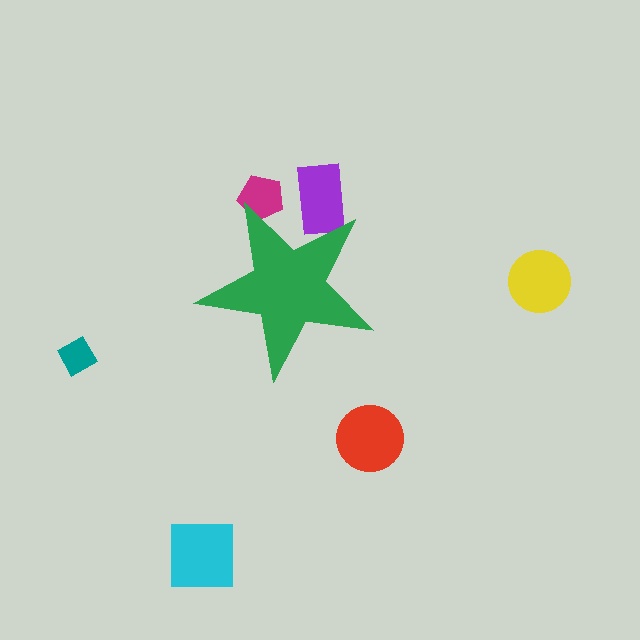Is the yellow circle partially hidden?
No, the yellow circle is fully visible.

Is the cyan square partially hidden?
No, the cyan square is fully visible.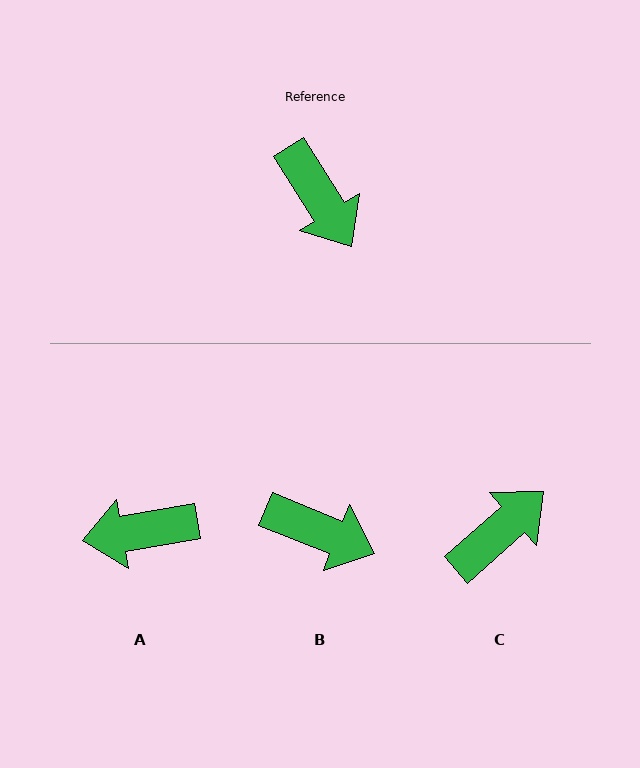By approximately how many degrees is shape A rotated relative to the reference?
Approximately 112 degrees clockwise.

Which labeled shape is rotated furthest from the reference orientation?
A, about 112 degrees away.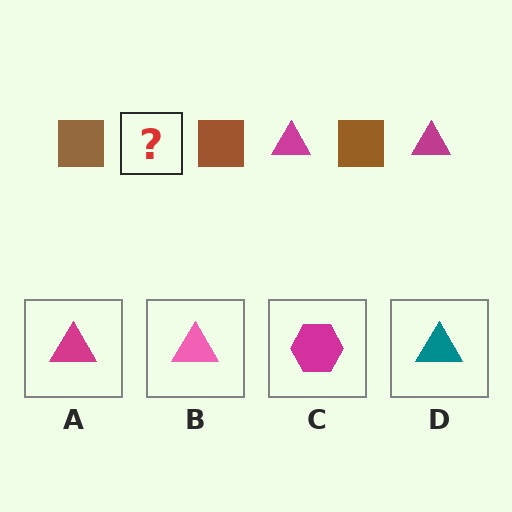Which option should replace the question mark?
Option A.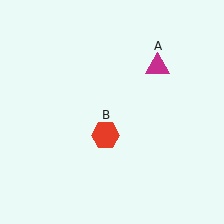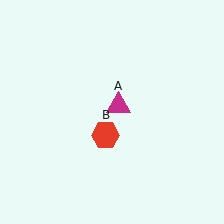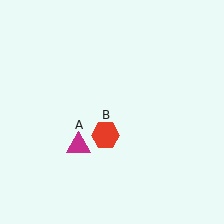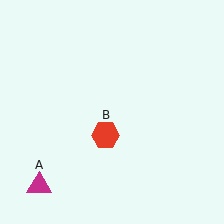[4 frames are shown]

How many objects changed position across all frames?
1 object changed position: magenta triangle (object A).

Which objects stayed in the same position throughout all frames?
Red hexagon (object B) remained stationary.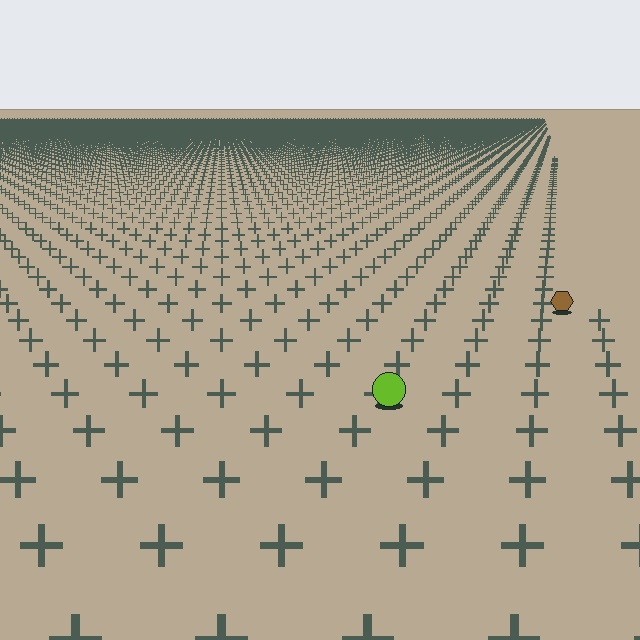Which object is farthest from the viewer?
The brown hexagon is farthest from the viewer. It appears smaller and the ground texture around it is denser.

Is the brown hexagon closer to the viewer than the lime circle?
No. The lime circle is closer — you can tell from the texture gradient: the ground texture is coarser near it.